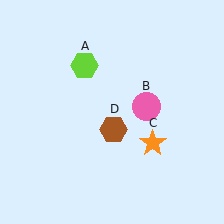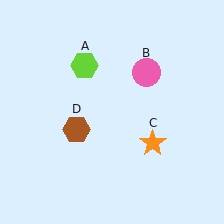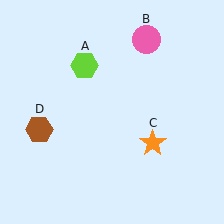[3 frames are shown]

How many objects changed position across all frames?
2 objects changed position: pink circle (object B), brown hexagon (object D).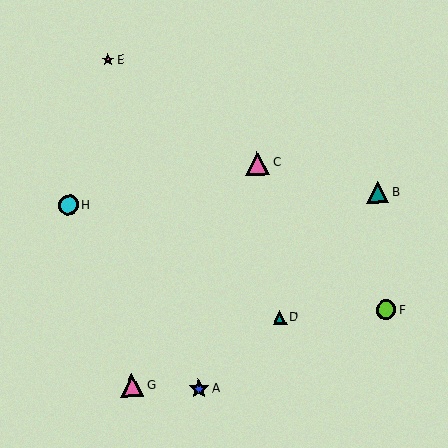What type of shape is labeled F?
Shape F is a lime circle.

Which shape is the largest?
The pink triangle (labeled C) is the largest.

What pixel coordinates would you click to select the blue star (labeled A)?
Click at (199, 389) to select the blue star A.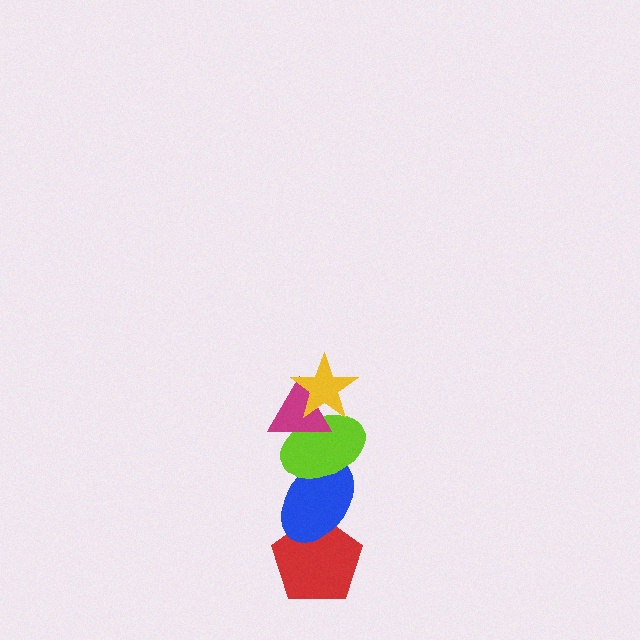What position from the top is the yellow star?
The yellow star is 1st from the top.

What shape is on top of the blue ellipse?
The lime ellipse is on top of the blue ellipse.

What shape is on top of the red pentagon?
The blue ellipse is on top of the red pentagon.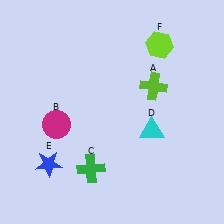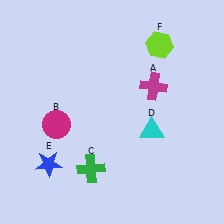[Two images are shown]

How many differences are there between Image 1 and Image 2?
There is 1 difference between the two images.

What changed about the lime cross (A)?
In Image 1, A is lime. In Image 2, it changed to magenta.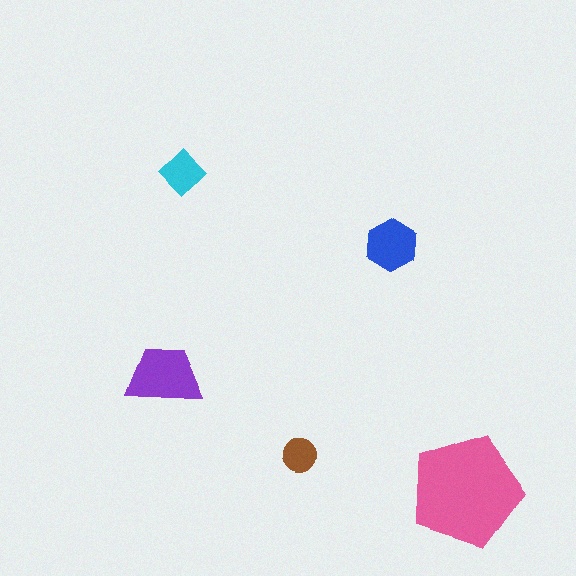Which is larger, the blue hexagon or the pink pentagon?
The pink pentagon.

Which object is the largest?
The pink pentagon.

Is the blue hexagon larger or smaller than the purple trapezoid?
Smaller.